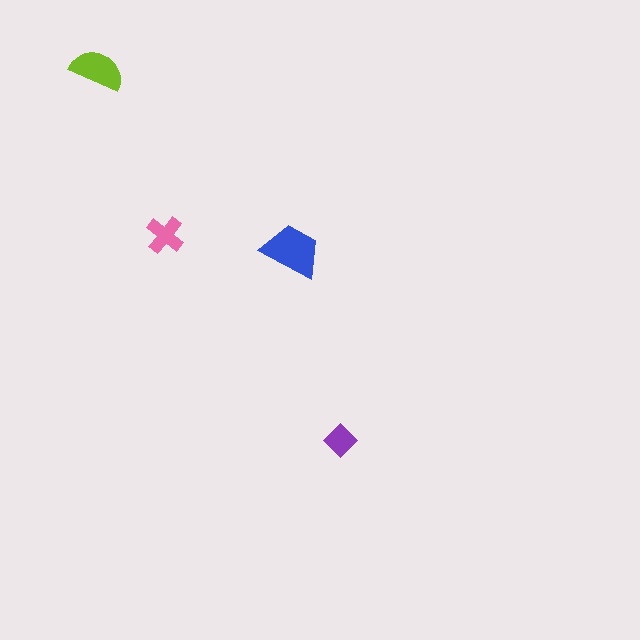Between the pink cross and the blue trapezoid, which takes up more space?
The blue trapezoid.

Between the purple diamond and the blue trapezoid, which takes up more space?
The blue trapezoid.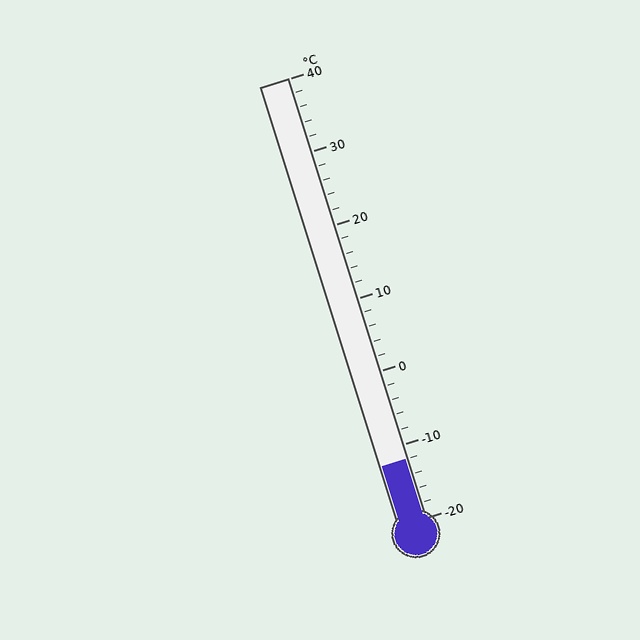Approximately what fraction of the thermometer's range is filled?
The thermometer is filled to approximately 15% of its range.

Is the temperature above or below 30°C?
The temperature is below 30°C.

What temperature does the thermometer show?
The thermometer shows approximately -12°C.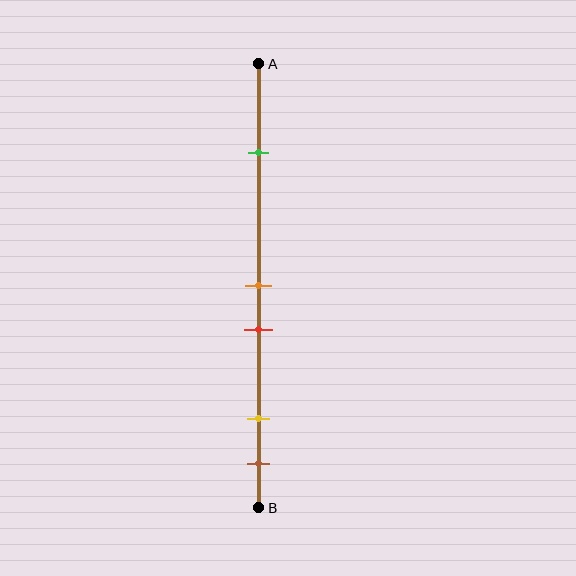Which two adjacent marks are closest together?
The orange and red marks are the closest adjacent pair.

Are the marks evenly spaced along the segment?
No, the marks are not evenly spaced.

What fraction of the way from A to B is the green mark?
The green mark is approximately 20% (0.2) of the way from A to B.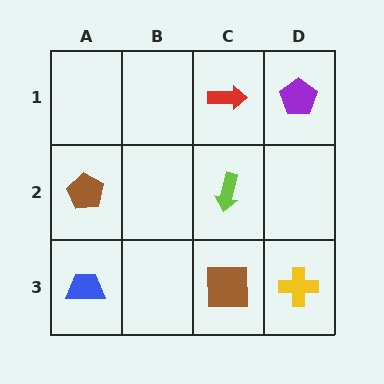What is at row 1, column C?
A red arrow.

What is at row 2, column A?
A brown pentagon.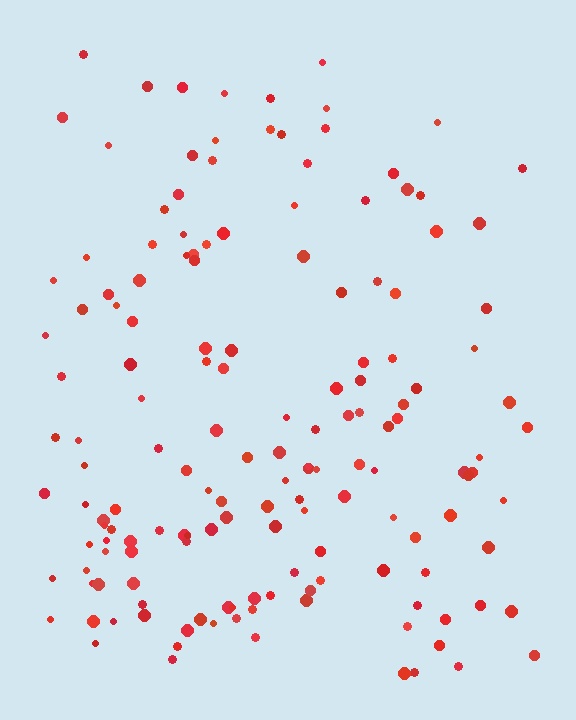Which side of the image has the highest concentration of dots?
The bottom.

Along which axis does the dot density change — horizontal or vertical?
Vertical.